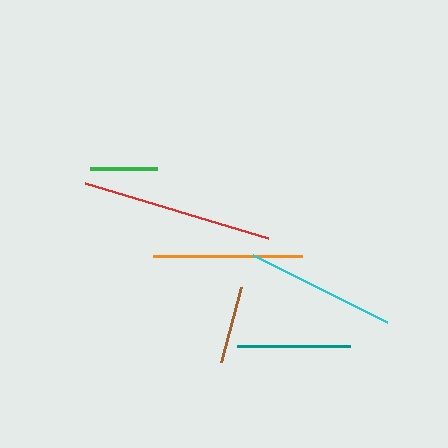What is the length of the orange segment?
The orange segment is approximately 149 pixels long.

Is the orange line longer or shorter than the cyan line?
The cyan line is longer than the orange line.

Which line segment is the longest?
The red line is the longest at approximately 192 pixels.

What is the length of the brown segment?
The brown segment is approximately 78 pixels long.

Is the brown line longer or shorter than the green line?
The brown line is longer than the green line.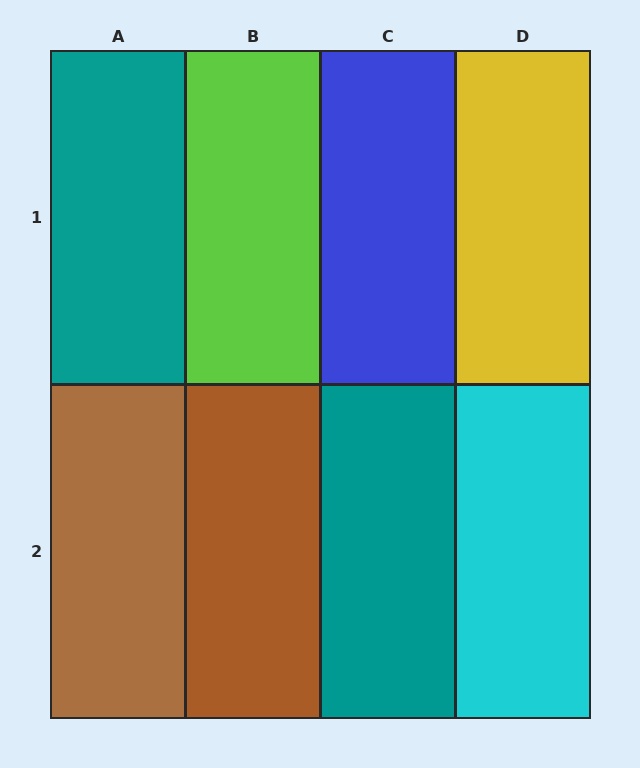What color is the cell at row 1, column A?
Teal.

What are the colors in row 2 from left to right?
Brown, brown, teal, cyan.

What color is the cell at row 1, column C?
Blue.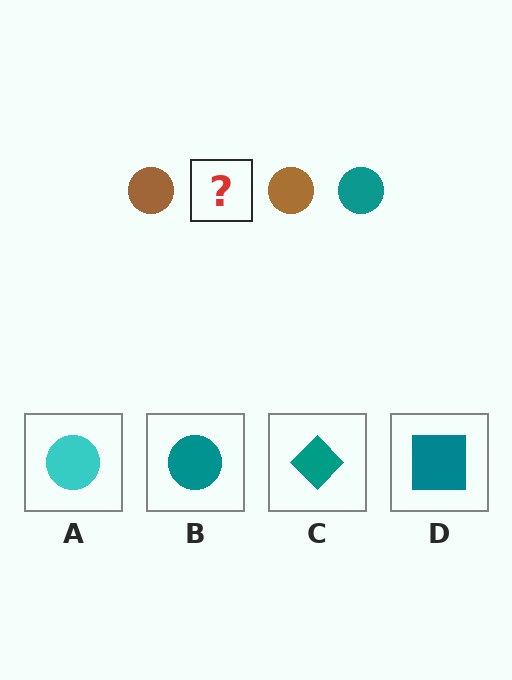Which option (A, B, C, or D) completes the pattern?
B.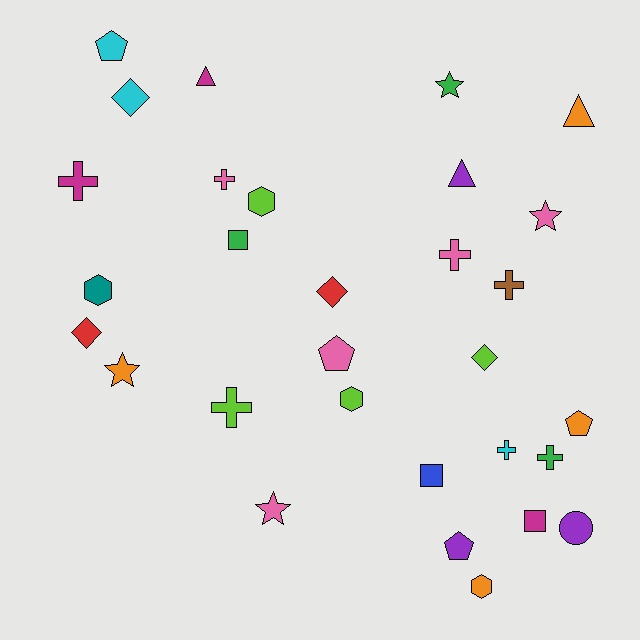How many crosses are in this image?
There are 7 crosses.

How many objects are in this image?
There are 30 objects.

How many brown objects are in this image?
There is 1 brown object.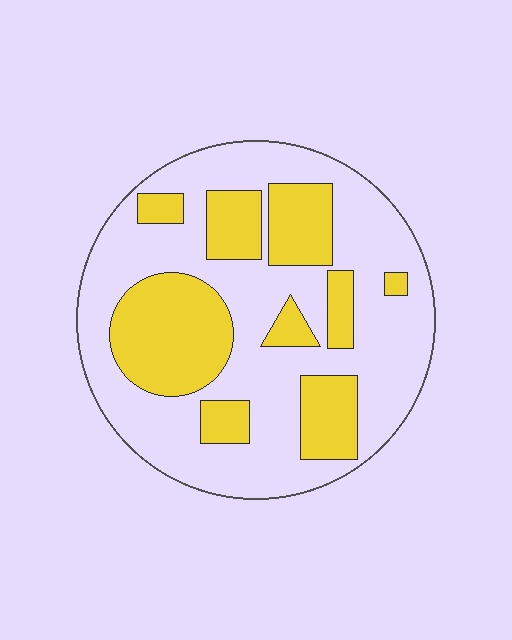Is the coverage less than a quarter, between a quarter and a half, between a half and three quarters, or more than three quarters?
Between a quarter and a half.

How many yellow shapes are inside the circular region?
9.